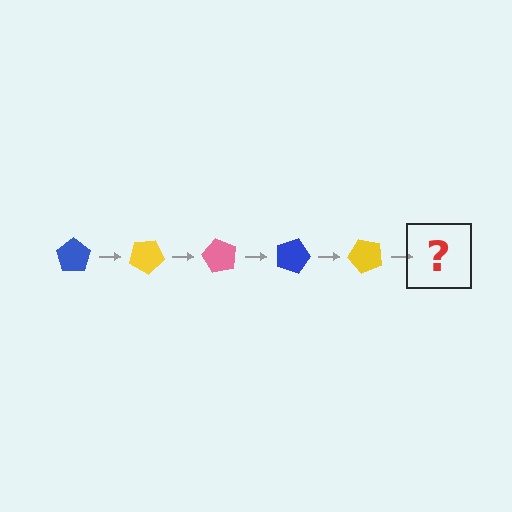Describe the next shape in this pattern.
It should be a pink pentagon, rotated 150 degrees from the start.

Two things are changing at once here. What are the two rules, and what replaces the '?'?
The two rules are that it rotates 30 degrees each step and the color cycles through blue, yellow, and pink. The '?' should be a pink pentagon, rotated 150 degrees from the start.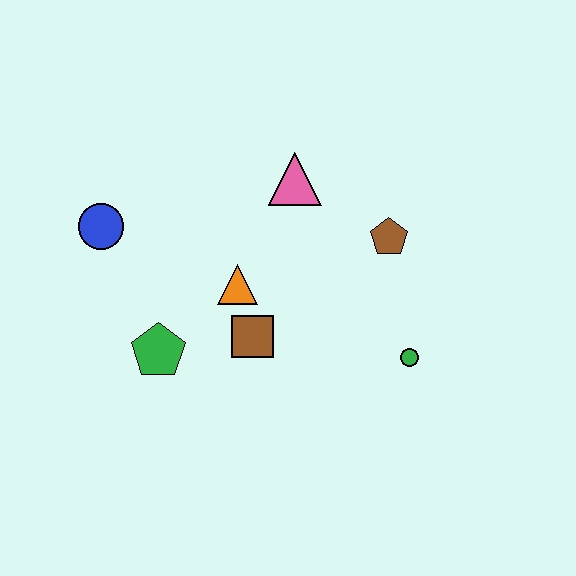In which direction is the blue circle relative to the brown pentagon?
The blue circle is to the left of the brown pentagon.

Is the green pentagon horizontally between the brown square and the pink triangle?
No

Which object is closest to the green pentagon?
The brown square is closest to the green pentagon.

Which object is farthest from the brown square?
The blue circle is farthest from the brown square.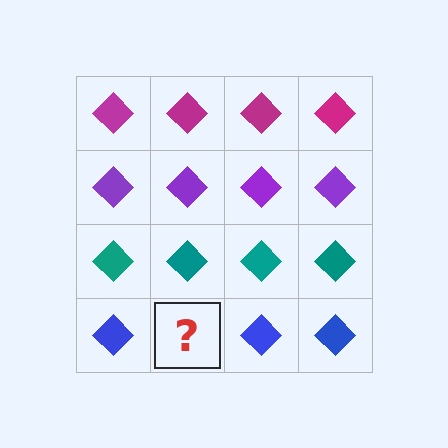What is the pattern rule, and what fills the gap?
The rule is that each row has a consistent color. The gap should be filled with a blue diamond.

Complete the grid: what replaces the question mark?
The question mark should be replaced with a blue diamond.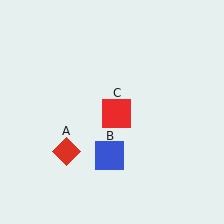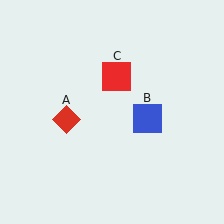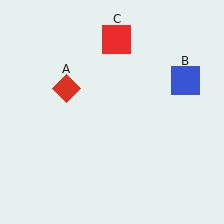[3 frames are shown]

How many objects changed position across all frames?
3 objects changed position: red diamond (object A), blue square (object B), red square (object C).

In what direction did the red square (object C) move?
The red square (object C) moved up.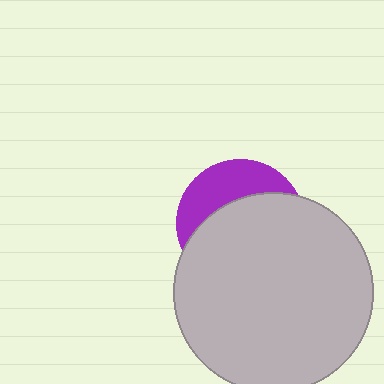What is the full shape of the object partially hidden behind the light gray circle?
The partially hidden object is a purple circle.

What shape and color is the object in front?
The object in front is a light gray circle.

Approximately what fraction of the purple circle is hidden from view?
Roughly 66% of the purple circle is hidden behind the light gray circle.